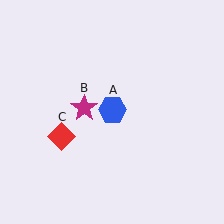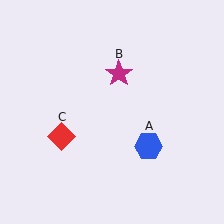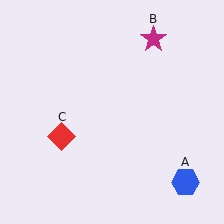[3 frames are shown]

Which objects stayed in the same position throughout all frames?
Red diamond (object C) remained stationary.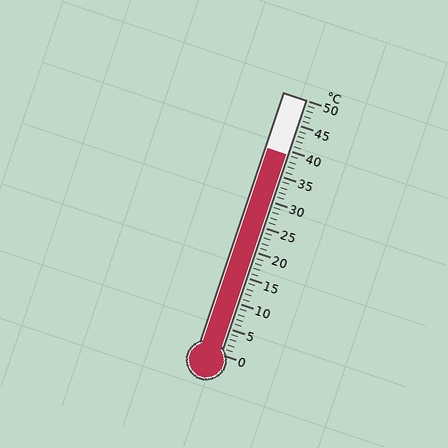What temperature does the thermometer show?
The thermometer shows approximately 39°C.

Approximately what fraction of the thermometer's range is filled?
The thermometer is filled to approximately 80% of its range.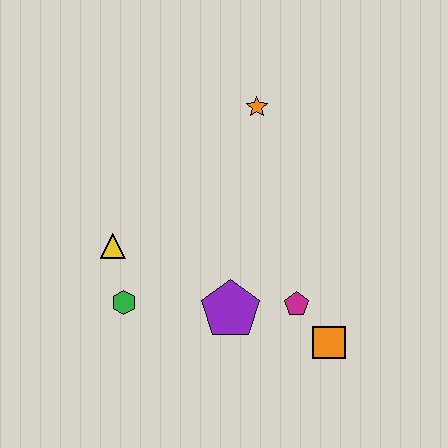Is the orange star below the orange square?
No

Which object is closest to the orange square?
The magenta pentagon is closest to the orange square.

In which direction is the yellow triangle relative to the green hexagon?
The yellow triangle is above the green hexagon.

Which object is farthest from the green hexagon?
The orange star is farthest from the green hexagon.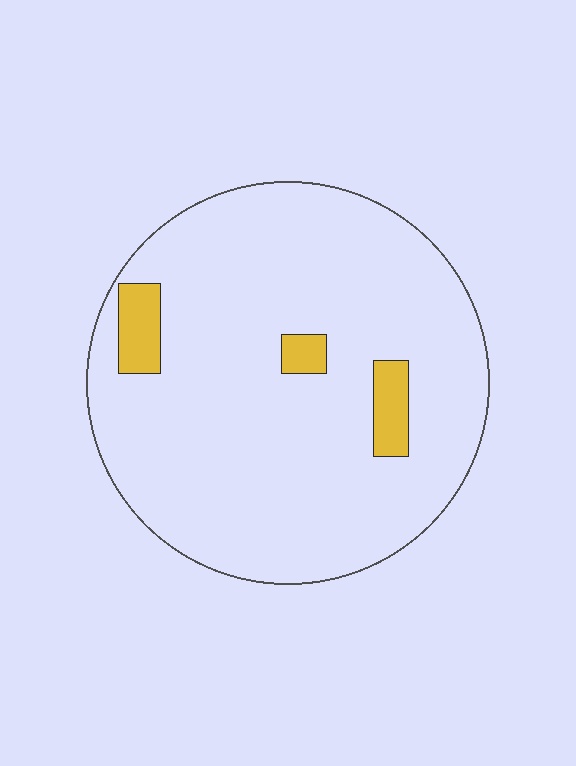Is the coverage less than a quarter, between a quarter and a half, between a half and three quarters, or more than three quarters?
Less than a quarter.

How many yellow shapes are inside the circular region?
3.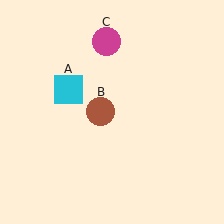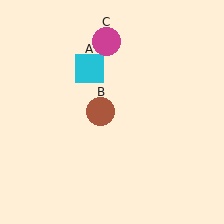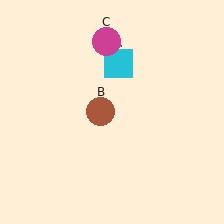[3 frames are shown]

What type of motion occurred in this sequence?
The cyan square (object A) rotated clockwise around the center of the scene.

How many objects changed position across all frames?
1 object changed position: cyan square (object A).